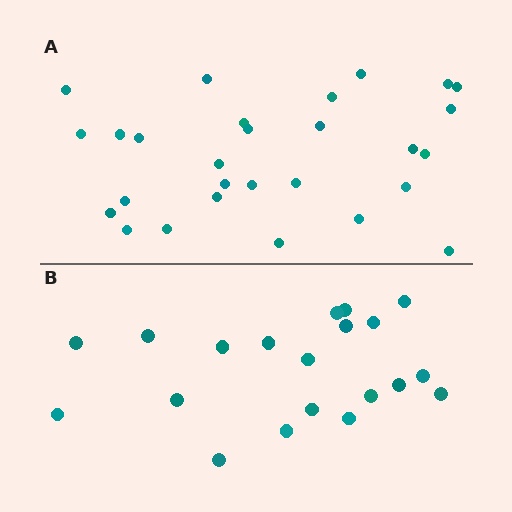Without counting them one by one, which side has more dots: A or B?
Region A (the top region) has more dots.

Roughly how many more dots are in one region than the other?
Region A has roughly 8 or so more dots than region B.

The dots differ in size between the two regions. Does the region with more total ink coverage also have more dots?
No. Region B has more total ink coverage because its dots are larger, but region A actually contains more individual dots. Total area can be misleading — the number of items is what matters here.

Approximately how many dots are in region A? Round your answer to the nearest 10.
About 30 dots. (The exact count is 28, which rounds to 30.)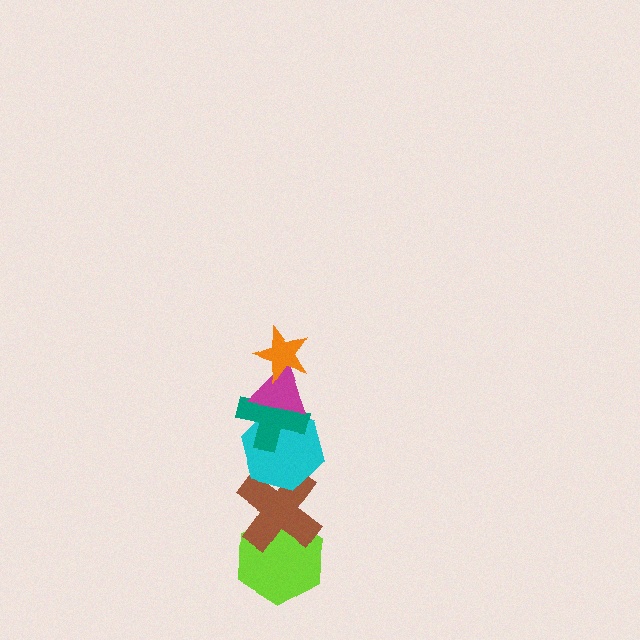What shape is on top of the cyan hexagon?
The teal cross is on top of the cyan hexagon.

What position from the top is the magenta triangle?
The magenta triangle is 2nd from the top.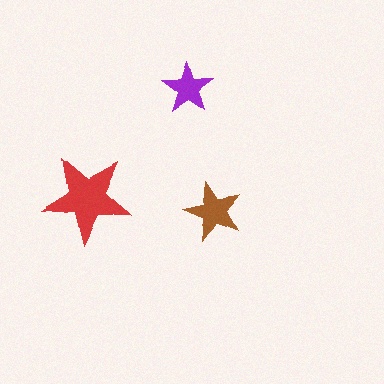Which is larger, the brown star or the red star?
The red one.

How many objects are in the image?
There are 3 objects in the image.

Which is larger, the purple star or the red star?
The red one.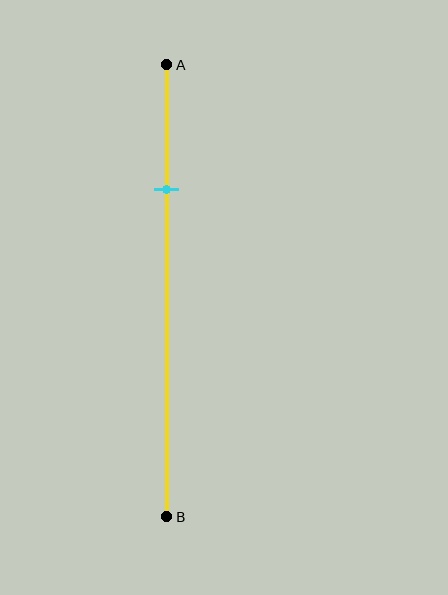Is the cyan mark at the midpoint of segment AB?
No, the mark is at about 30% from A, not at the 50% midpoint.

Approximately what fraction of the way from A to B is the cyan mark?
The cyan mark is approximately 30% of the way from A to B.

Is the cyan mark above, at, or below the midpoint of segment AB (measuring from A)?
The cyan mark is above the midpoint of segment AB.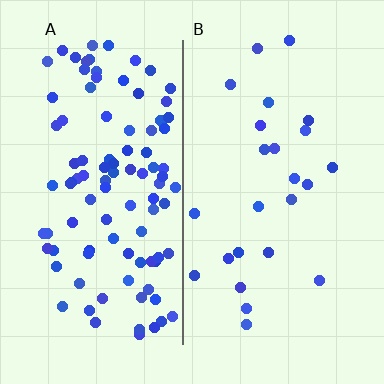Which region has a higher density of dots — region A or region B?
A (the left).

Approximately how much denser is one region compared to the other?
Approximately 4.2× — region A over region B.